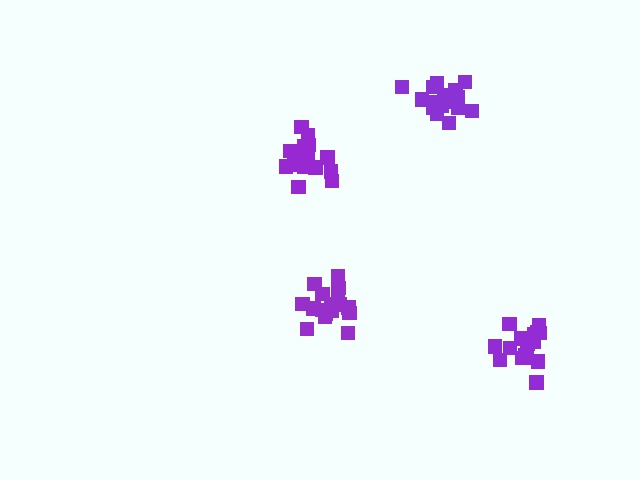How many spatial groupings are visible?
There are 4 spatial groupings.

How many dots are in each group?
Group 1: 17 dots, Group 2: 17 dots, Group 3: 18 dots, Group 4: 19 dots (71 total).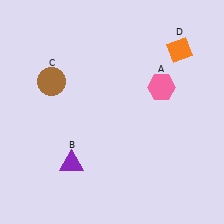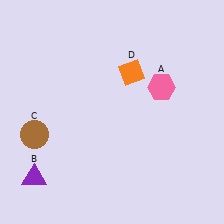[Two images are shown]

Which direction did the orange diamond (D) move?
The orange diamond (D) moved left.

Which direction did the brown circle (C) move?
The brown circle (C) moved down.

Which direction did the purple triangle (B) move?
The purple triangle (B) moved left.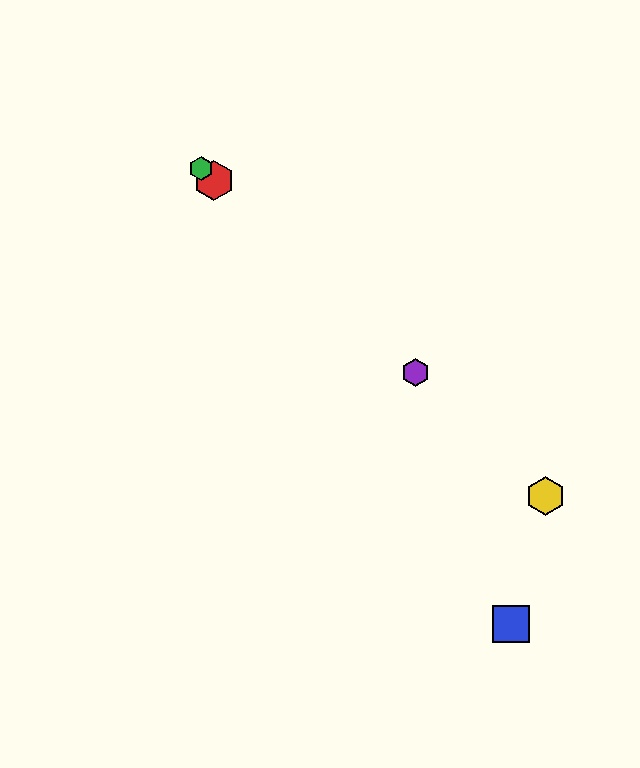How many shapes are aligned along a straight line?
4 shapes (the red hexagon, the green hexagon, the yellow hexagon, the purple hexagon) are aligned along a straight line.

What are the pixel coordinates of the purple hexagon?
The purple hexagon is at (415, 372).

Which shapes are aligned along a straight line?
The red hexagon, the green hexagon, the yellow hexagon, the purple hexagon are aligned along a straight line.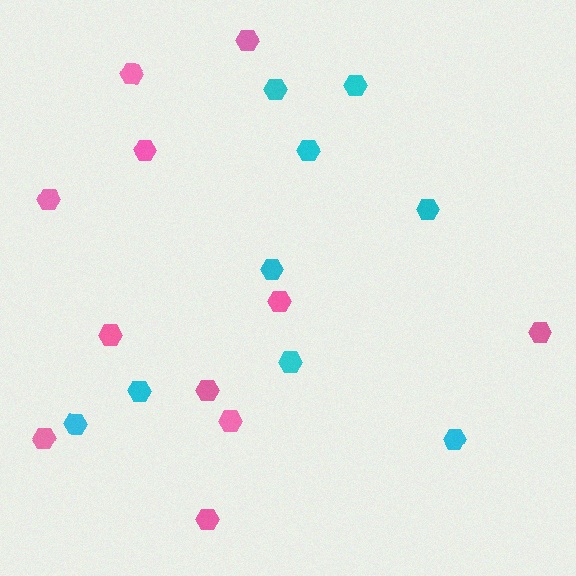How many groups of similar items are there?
There are 2 groups: one group of cyan hexagons (9) and one group of pink hexagons (11).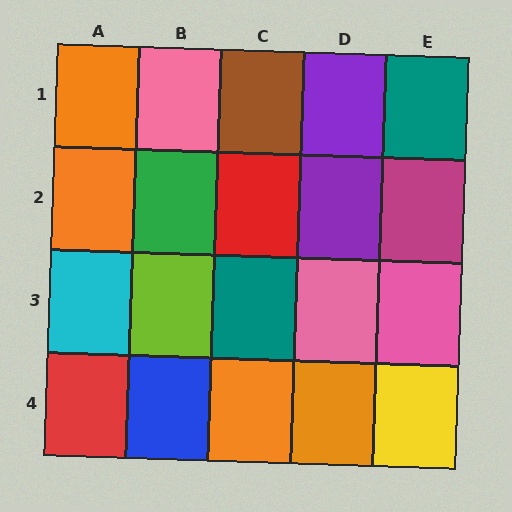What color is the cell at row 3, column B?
Lime.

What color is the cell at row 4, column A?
Red.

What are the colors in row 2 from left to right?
Orange, green, red, purple, magenta.